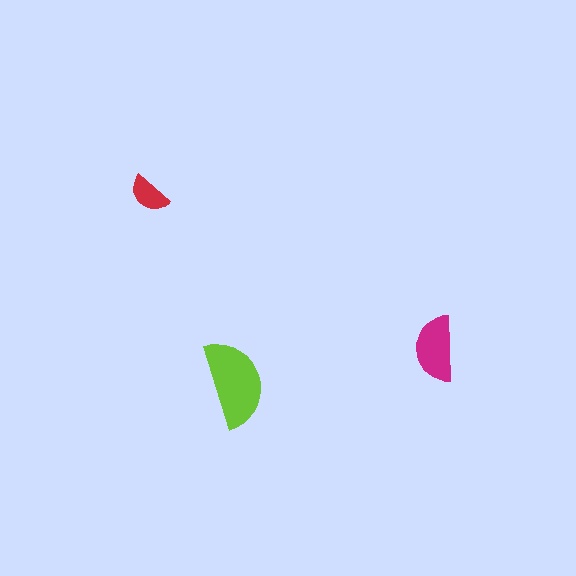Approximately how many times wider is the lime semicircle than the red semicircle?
About 2 times wider.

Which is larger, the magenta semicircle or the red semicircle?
The magenta one.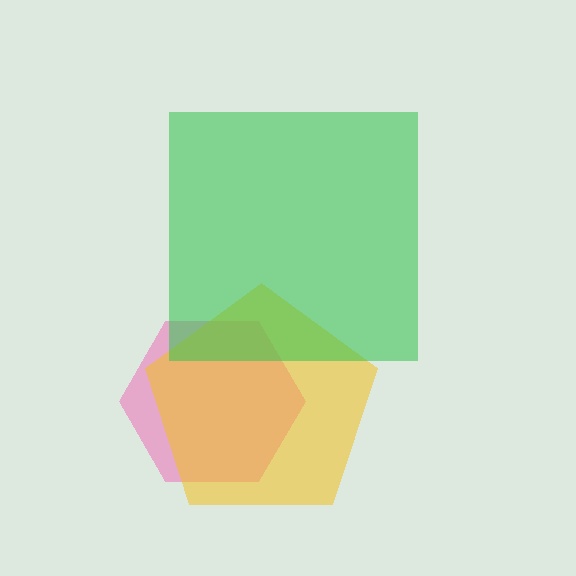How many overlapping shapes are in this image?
There are 3 overlapping shapes in the image.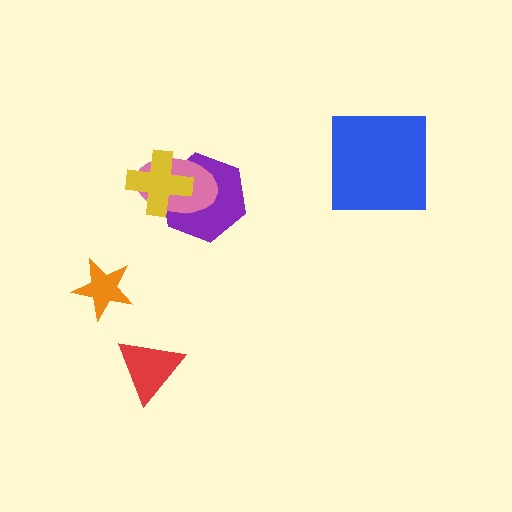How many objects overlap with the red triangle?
0 objects overlap with the red triangle.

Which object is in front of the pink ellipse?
The yellow cross is in front of the pink ellipse.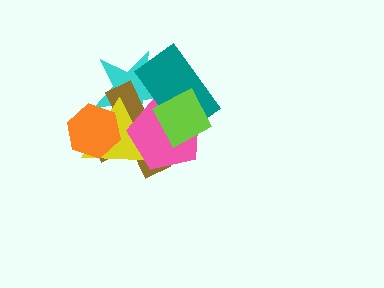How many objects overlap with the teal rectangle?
4 objects overlap with the teal rectangle.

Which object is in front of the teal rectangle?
The lime diamond is in front of the teal rectangle.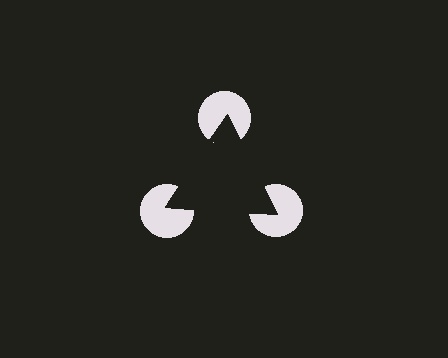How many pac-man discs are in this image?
There are 3 — one at each vertex of the illusory triangle.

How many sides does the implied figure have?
3 sides.